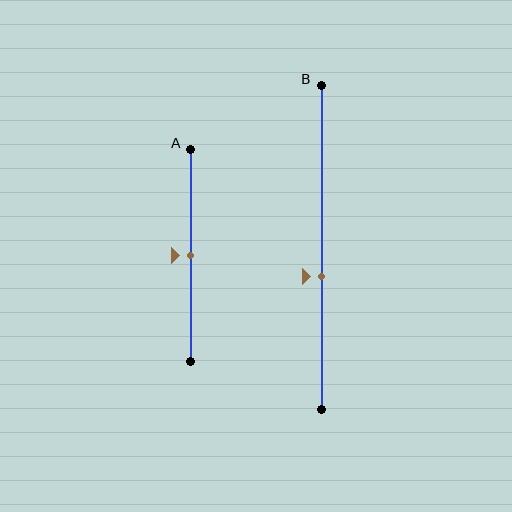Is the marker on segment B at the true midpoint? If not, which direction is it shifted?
No, the marker on segment B is shifted downward by about 9% of the segment length.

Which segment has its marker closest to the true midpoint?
Segment A has its marker closest to the true midpoint.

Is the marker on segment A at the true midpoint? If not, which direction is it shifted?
Yes, the marker on segment A is at the true midpoint.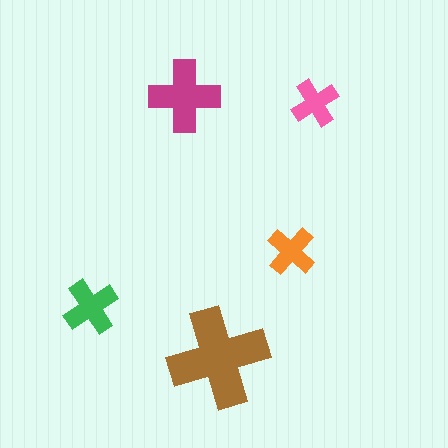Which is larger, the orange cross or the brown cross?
The brown one.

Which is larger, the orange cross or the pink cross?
The orange one.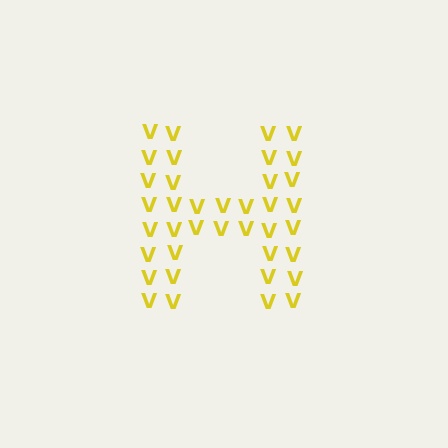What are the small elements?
The small elements are letter V's.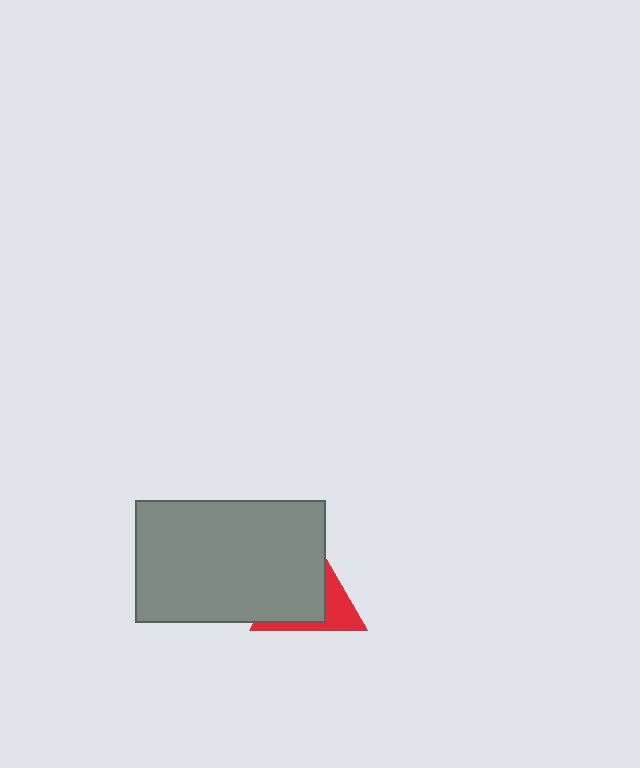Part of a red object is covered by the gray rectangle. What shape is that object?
It is a triangle.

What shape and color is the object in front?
The object in front is a gray rectangle.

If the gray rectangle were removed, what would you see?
You would see the complete red triangle.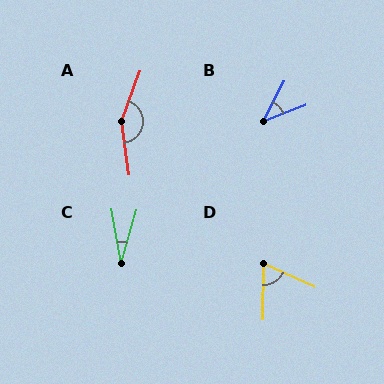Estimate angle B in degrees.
Approximately 43 degrees.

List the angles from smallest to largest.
C (26°), B (43°), D (66°), A (152°).